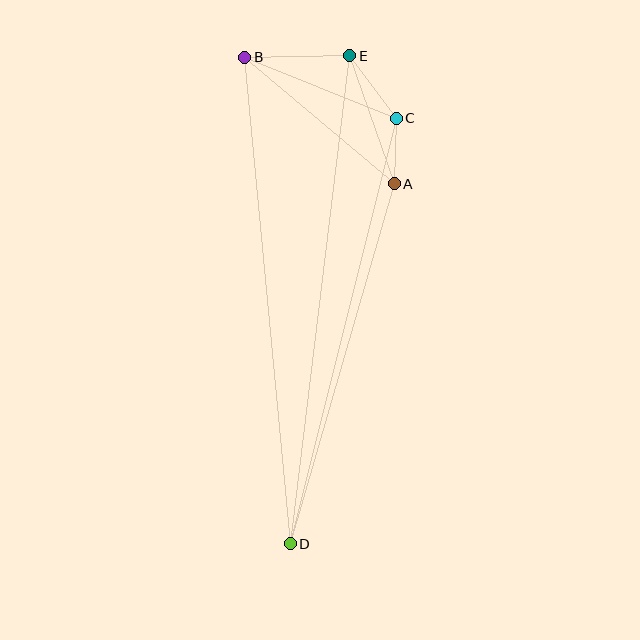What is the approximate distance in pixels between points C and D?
The distance between C and D is approximately 439 pixels.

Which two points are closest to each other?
Points A and C are closest to each other.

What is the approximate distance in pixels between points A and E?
The distance between A and E is approximately 135 pixels.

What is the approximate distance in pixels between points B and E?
The distance between B and E is approximately 105 pixels.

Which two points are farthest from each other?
Points D and E are farthest from each other.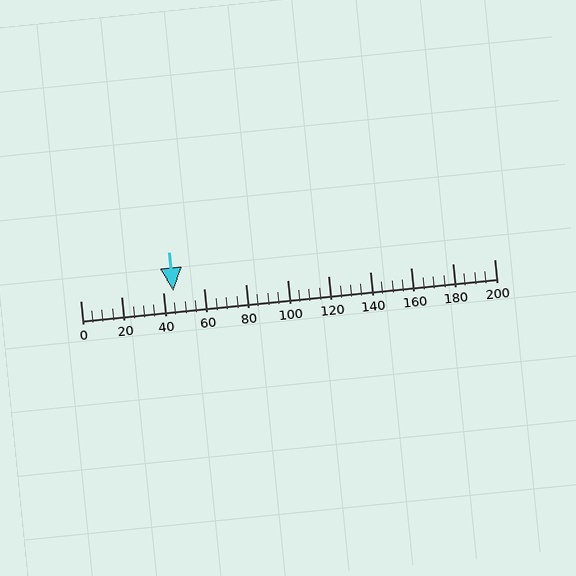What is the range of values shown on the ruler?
The ruler shows values from 0 to 200.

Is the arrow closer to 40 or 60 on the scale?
The arrow is closer to 40.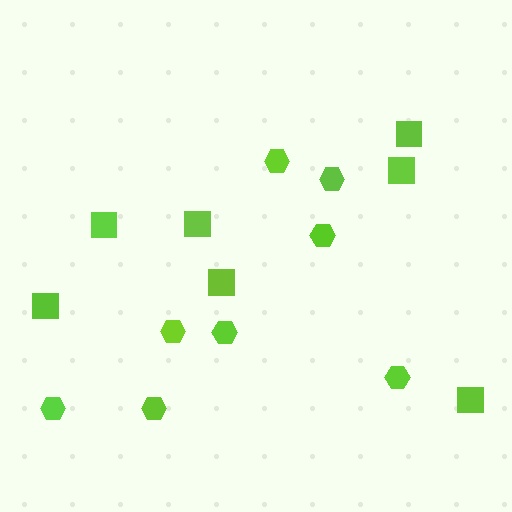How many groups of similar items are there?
There are 2 groups: one group of hexagons (8) and one group of squares (7).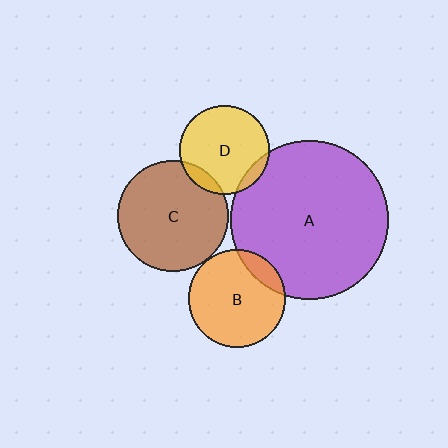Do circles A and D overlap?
Yes.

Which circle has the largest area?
Circle A (purple).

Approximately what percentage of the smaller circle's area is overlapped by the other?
Approximately 10%.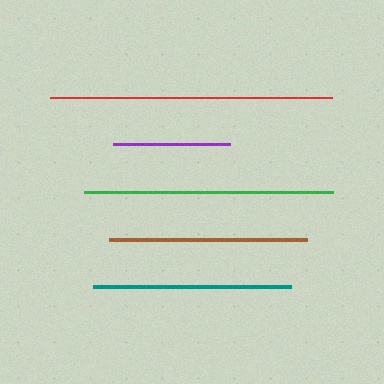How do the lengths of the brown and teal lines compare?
The brown and teal lines are approximately the same length.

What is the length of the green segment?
The green segment is approximately 250 pixels long.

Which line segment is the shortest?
The purple line is the shortest at approximately 117 pixels.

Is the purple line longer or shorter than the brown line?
The brown line is longer than the purple line.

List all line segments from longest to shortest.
From longest to shortest: red, green, brown, teal, purple.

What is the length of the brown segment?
The brown segment is approximately 198 pixels long.